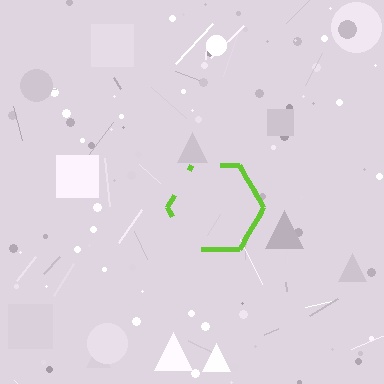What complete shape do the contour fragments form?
The contour fragments form a hexagon.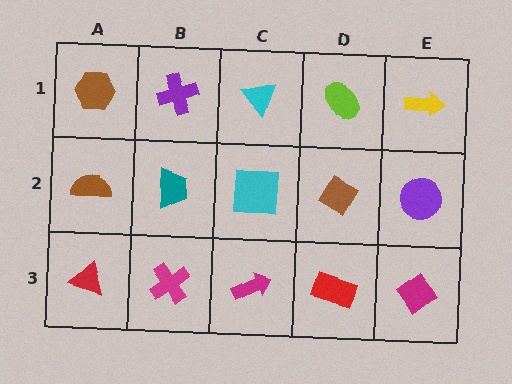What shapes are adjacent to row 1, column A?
A brown semicircle (row 2, column A), a purple cross (row 1, column B).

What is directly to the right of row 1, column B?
A cyan triangle.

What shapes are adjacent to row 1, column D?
A brown diamond (row 2, column D), a cyan triangle (row 1, column C), a yellow arrow (row 1, column E).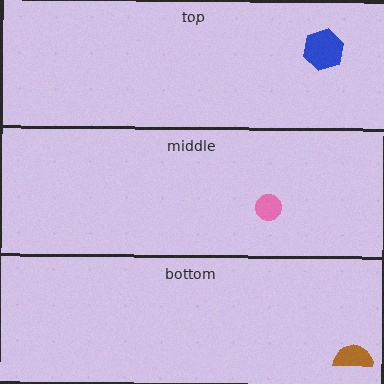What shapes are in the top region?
The blue hexagon.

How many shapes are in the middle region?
1.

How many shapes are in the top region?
1.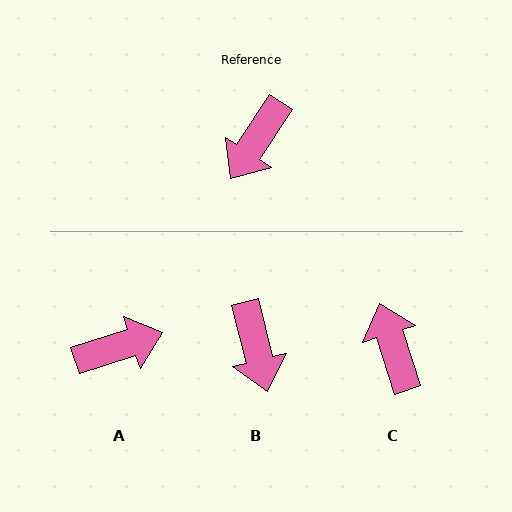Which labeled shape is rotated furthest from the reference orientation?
A, about 141 degrees away.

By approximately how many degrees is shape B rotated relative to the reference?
Approximately 47 degrees counter-clockwise.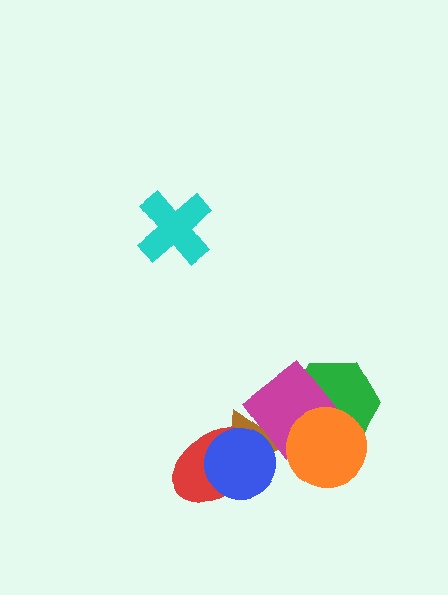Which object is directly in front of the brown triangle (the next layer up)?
The magenta diamond is directly in front of the brown triangle.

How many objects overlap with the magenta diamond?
4 objects overlap with the magenta diamond.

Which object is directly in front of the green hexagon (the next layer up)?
The magenta diamond is directly in front of the green hexagon.